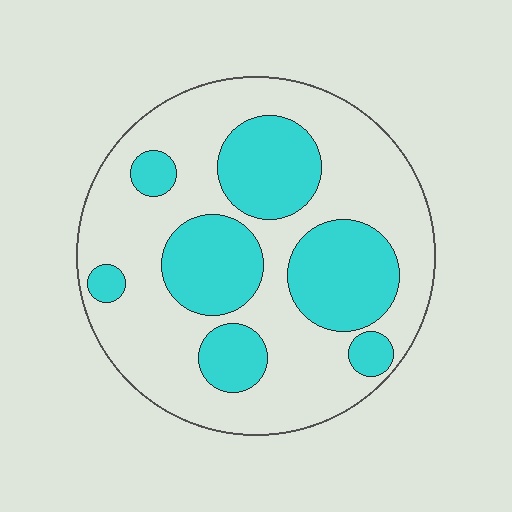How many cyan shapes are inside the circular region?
7.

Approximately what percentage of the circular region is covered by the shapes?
Approximately 35%.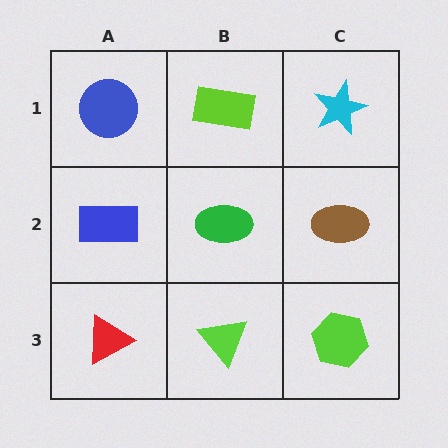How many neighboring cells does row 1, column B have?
3.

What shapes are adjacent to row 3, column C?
A brown ellipse (row 2, column C), a lime triangle (row 3, column B).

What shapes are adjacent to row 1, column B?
A green ellipse (row 2, column B), a blue circle (row 1, column A), a cyan star (row 1, column C).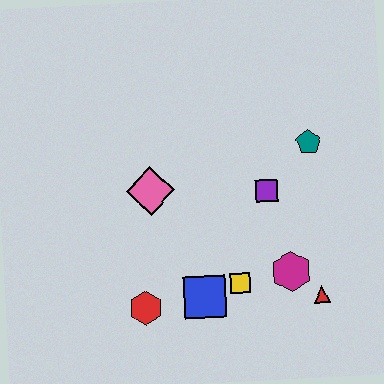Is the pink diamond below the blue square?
No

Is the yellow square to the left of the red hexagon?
No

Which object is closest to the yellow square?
The blue square is closest to the yellow square.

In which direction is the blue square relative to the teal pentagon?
The blue square is below the teal pentagon.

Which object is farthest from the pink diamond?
The red triangle is farthest from the pink diamond.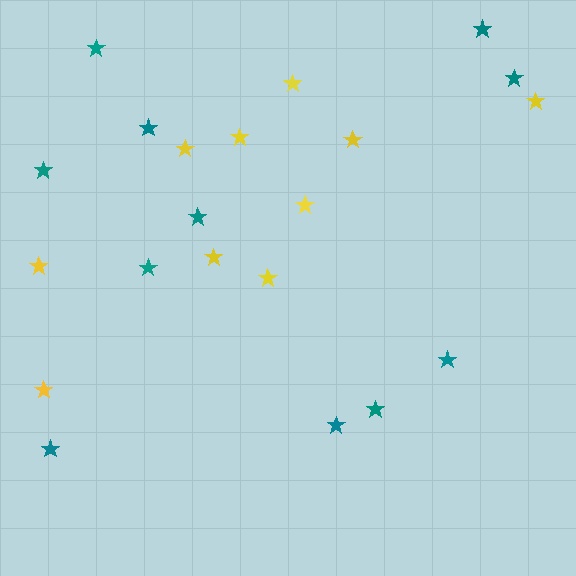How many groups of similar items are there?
There are 2 groups: one group of yellow stars (10) and one group of teal stars (11).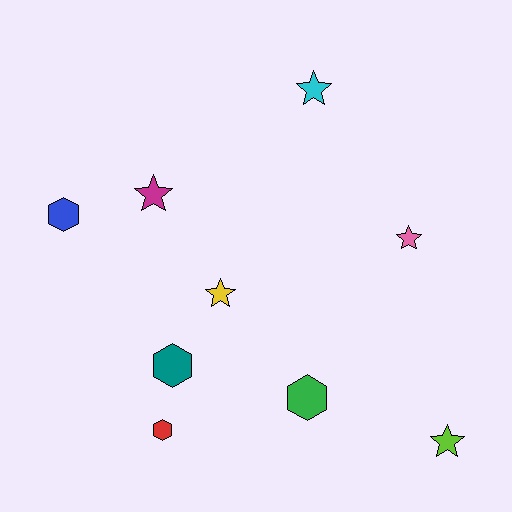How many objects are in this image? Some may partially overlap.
There are 9 objects.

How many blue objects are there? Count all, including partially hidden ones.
There is 1 blue object.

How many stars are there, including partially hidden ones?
There are 5 stars.